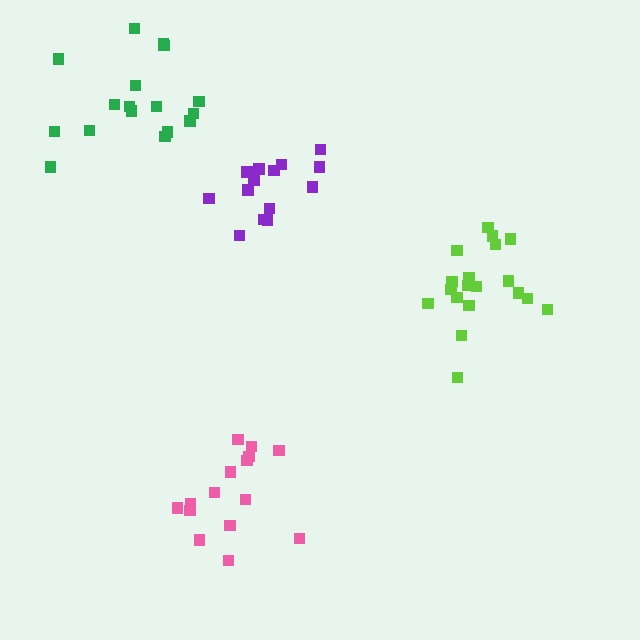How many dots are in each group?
Group 1: 19 dots, Group 2: 15 dots, Group 3: 14 dots, Group 4: 17 dots (65 total).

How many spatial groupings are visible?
There are 4 spatial groupings.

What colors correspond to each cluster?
The clusters are colored: lime, pink, purple, green.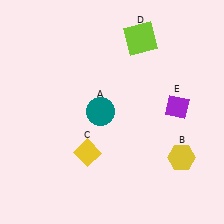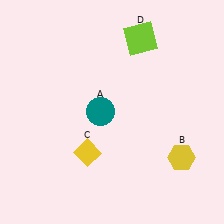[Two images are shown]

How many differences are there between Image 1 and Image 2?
There is 1 difference between the two images.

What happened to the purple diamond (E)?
The purple diamond (E) was removed in Image 2. It was in the top-right area of Image 1.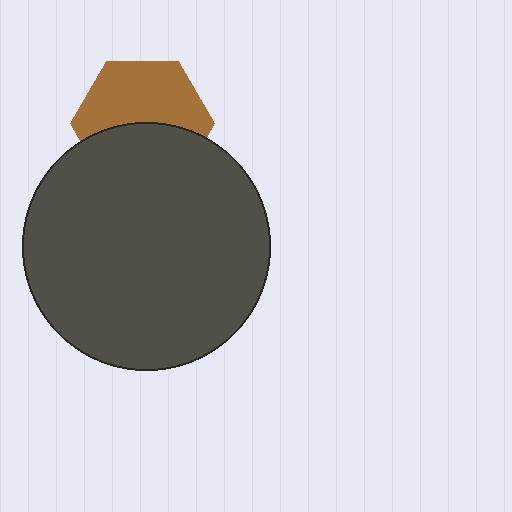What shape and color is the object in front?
The object in front is a dark gray circle.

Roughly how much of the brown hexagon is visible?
About half of it is visible (roughly 54%).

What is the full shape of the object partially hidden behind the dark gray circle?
The partially hidden object is a brown hexagon.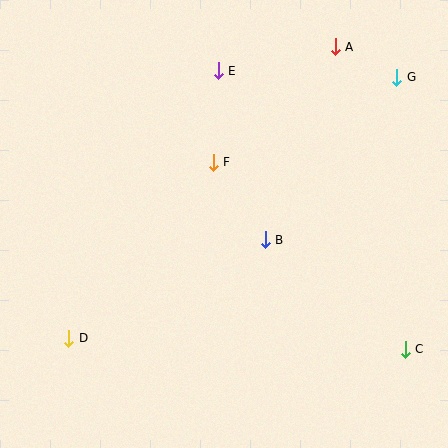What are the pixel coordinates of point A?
Point A is at (335, 47).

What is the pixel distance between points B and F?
The distance between B and F is 93 pixels.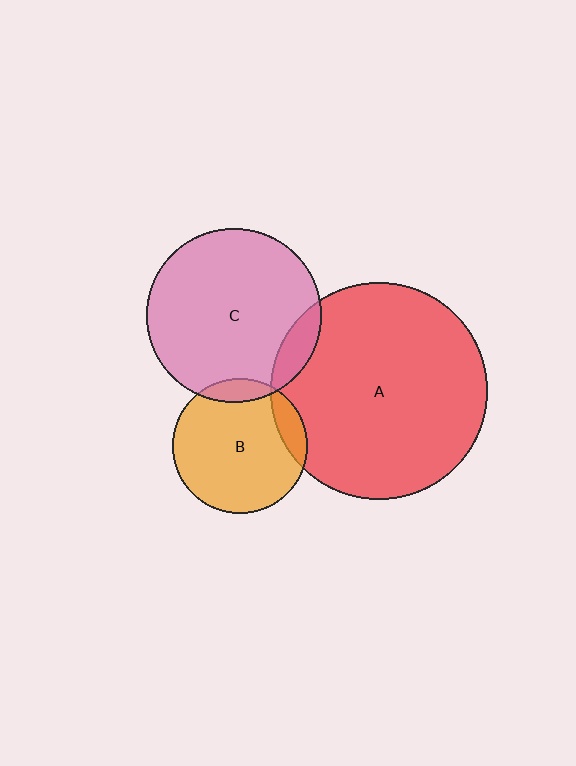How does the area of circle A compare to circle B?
Approximately 2.6 times.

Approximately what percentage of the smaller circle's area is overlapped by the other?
Approximately 10%.